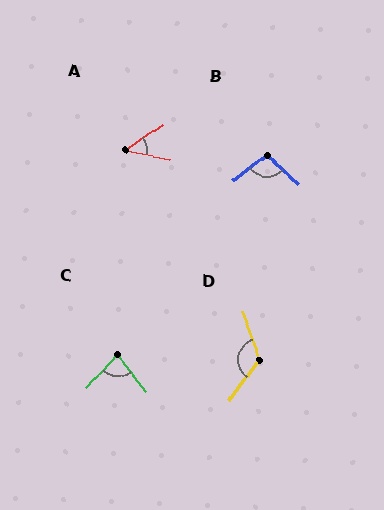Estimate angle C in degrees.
Approximately 80 degrees.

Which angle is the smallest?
A, at approximately 46 degrees.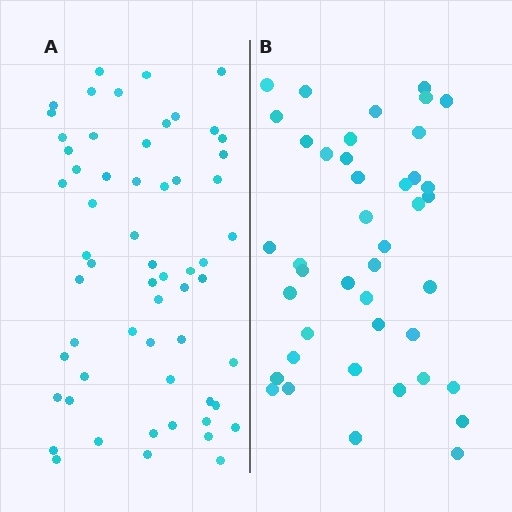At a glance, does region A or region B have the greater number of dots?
Region A (the left region) has more dots.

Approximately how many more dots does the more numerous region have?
Region A has approximately 15 more dots than region B.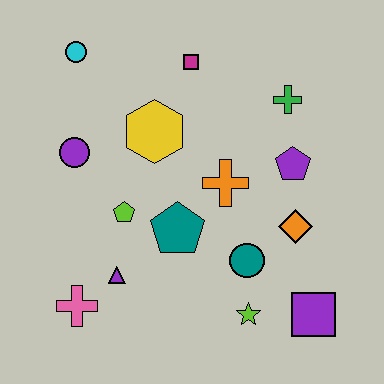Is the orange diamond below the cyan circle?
Yes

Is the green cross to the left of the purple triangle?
No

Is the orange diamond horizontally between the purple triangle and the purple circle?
No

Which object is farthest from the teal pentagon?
The cyan circle is farthest from the teal pentagon.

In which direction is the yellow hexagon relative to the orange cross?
The yellow hexagon is to the left of the orange cross.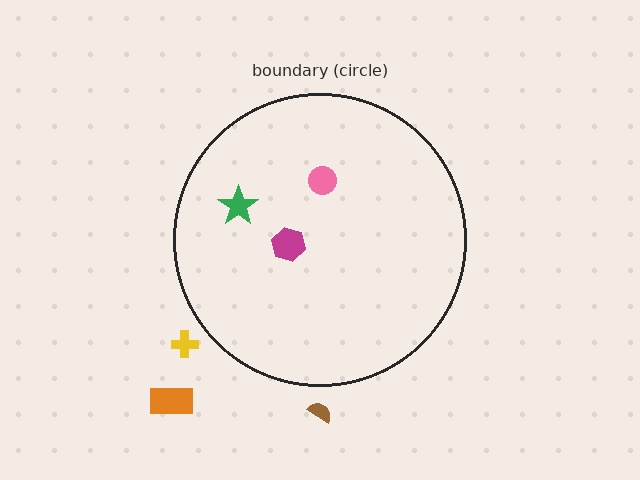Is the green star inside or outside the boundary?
Inside.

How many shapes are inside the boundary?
3 inside, 3 outside.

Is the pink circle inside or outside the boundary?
Inside.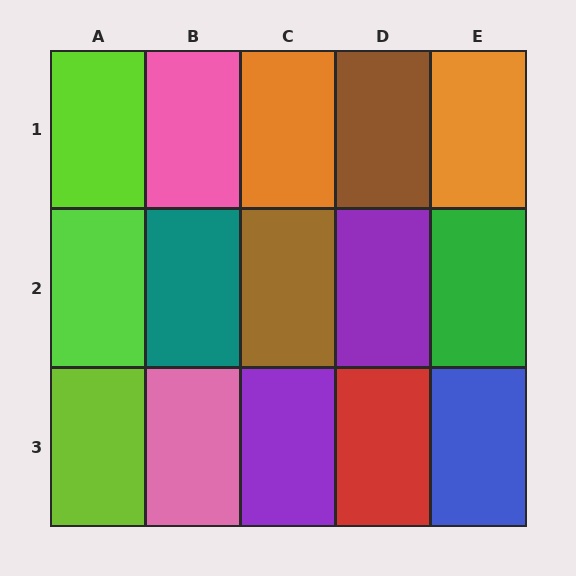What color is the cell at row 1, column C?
Orange.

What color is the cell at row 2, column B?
Teal.